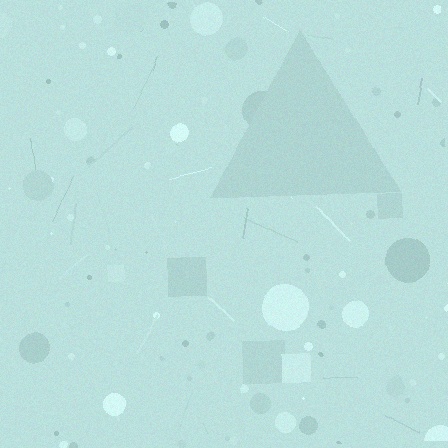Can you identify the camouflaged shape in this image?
The camouflaged shape is a triangle.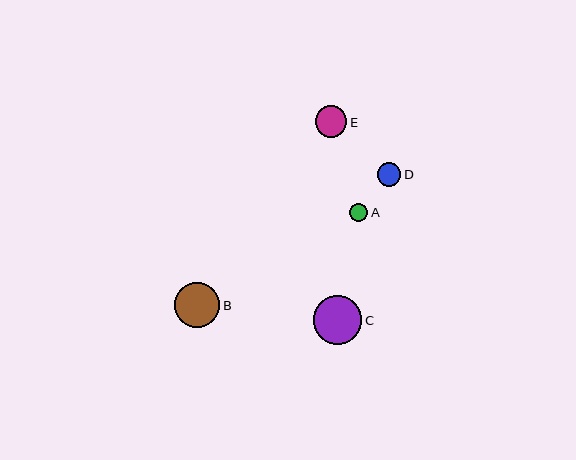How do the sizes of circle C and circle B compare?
Circle C and circle B are approximately the same size.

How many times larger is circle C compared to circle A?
Circle C is approximately 2.7 times the size of circle A.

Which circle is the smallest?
Circle A is the smallest with a size of approximately 18 pixels.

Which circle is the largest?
Circle C is the largest with a size of approximately 49 pixels.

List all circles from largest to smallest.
From largest to smallest: C, B, E, D, A.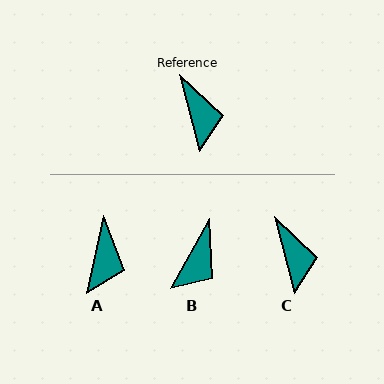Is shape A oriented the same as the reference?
No, it is off by about 26 degrees.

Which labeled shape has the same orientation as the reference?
C.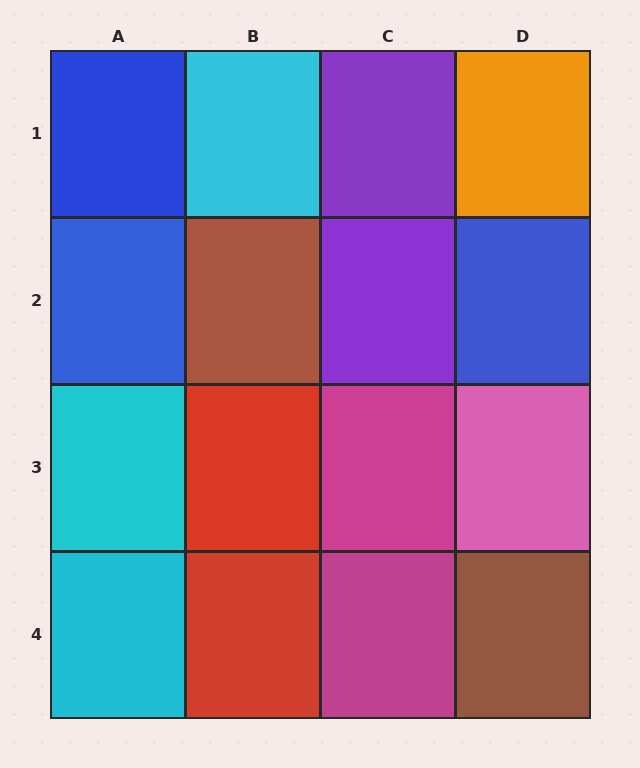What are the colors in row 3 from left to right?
Cyan, red, magenta, pink.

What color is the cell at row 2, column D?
Blue.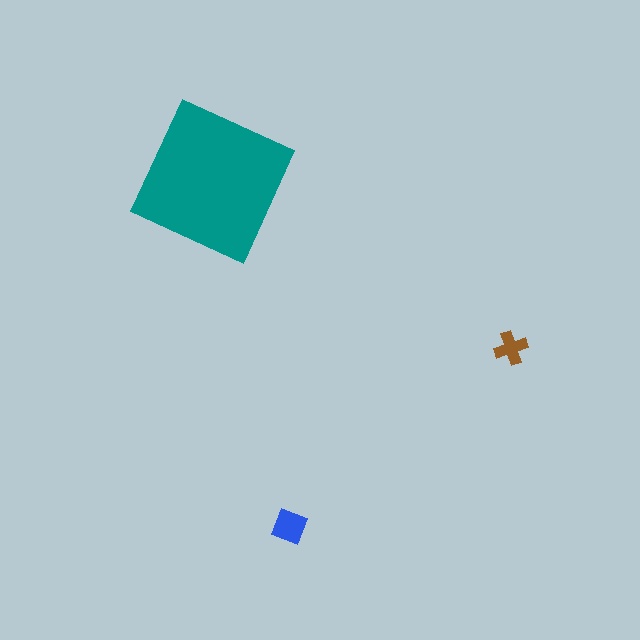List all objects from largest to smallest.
The teal square, the blue diamond, the brown cross.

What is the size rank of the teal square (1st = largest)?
1st.